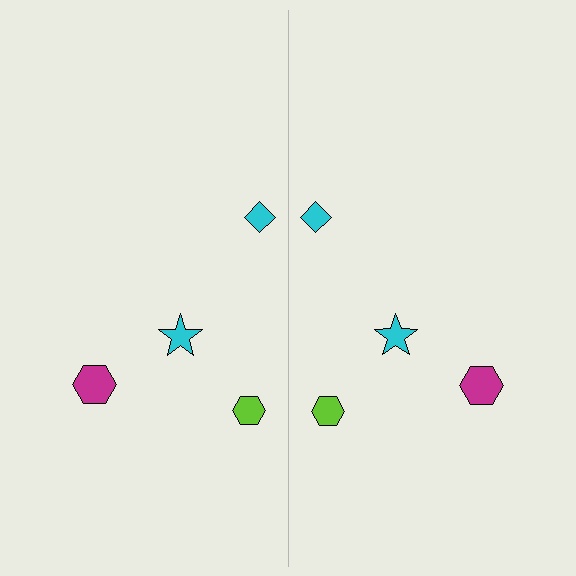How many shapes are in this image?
There are 8 shapes in this image.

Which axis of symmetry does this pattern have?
The pattern has a vertical axis of symmetry running through the center of the image.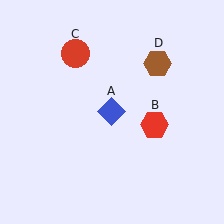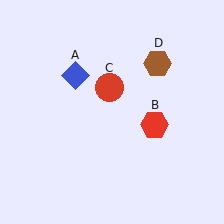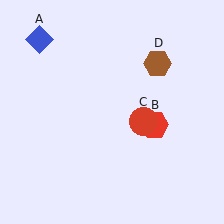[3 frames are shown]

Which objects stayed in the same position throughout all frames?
Red hexagon (object B) and brown hexagon (object D) remained stationary.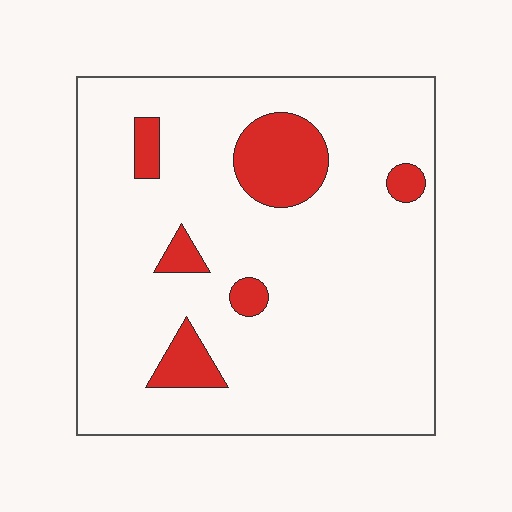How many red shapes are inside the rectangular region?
6.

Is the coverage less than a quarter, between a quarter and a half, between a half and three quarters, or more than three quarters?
Less than a quarter.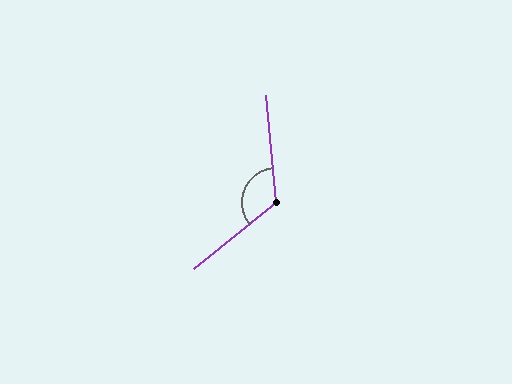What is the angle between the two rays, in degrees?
Approximately 124 degrees.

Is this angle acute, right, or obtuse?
It is obtuse.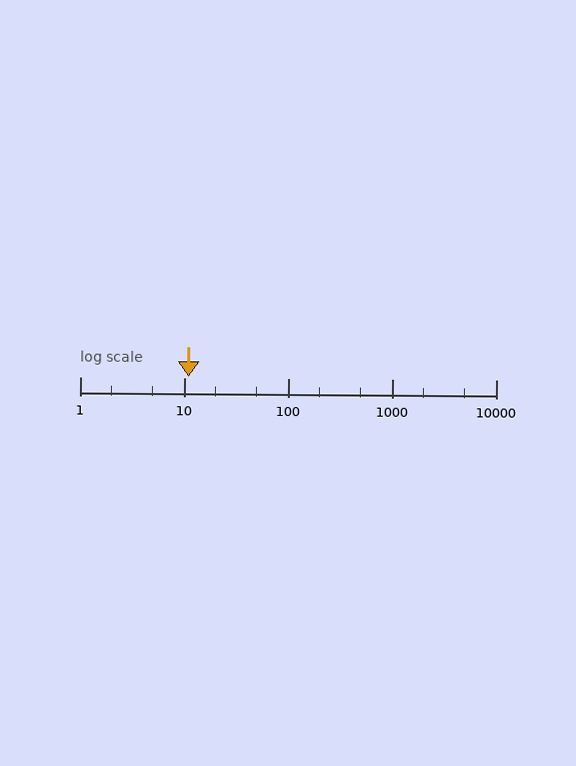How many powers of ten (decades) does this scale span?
The scale spans 4 decades, from 1 to 10000.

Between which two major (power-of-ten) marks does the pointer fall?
The pointer is between 10 and 100.